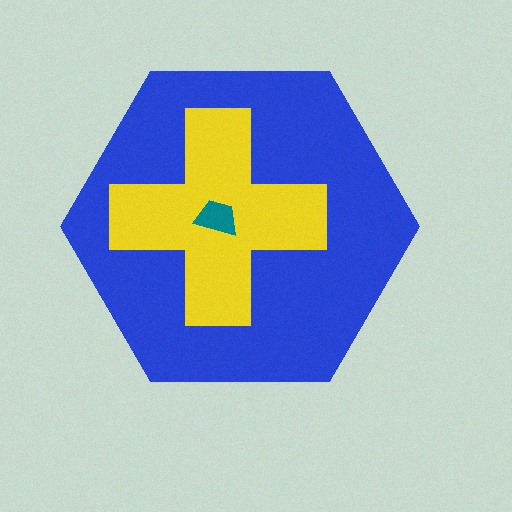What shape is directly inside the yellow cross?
The teal trapezoid.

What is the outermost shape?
The blue hexagon.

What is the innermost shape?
The teal trapezoid.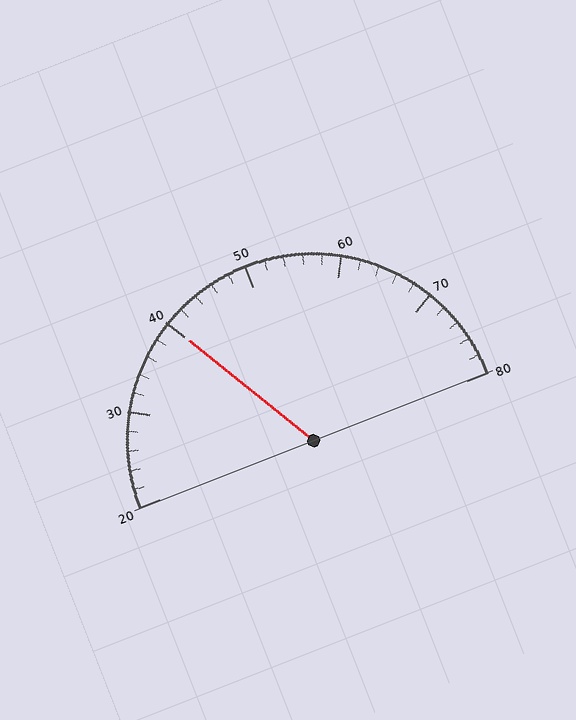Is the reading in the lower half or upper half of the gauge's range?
The reading is in the lower half of the range (20 to 80).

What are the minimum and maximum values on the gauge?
The gauge ranges from 20 to 80.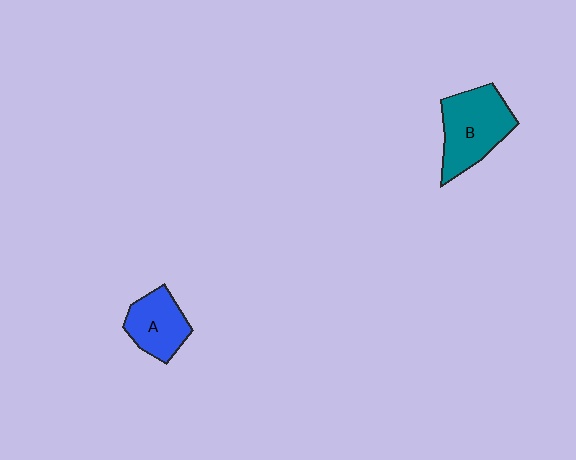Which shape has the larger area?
Shape B (teal).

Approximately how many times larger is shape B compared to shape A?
Approximately 1.5 times.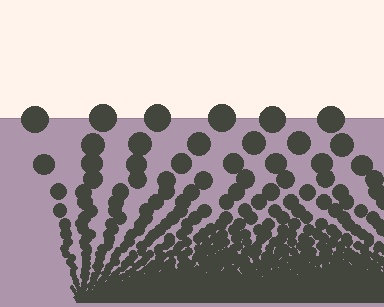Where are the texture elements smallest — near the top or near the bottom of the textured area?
Near the bottom.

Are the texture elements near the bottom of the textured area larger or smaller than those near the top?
Smaller. The gradient is inverted — elements near the bottom are smaller and denser.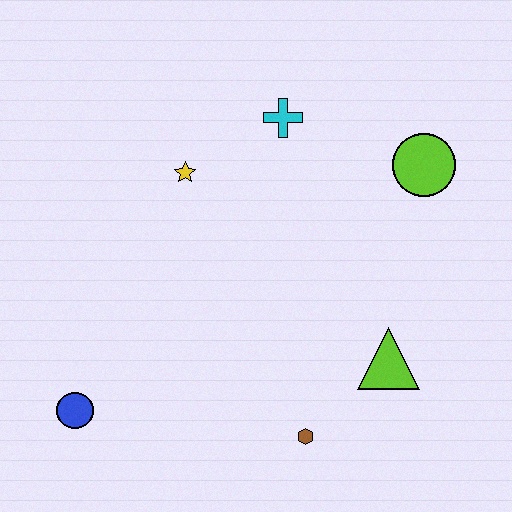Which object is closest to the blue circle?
The brown hexagon is closest to the blue circle.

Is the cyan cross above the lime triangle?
Yes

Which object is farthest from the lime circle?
The blue circle is farthest from the lime circle.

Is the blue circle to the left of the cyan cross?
Yes